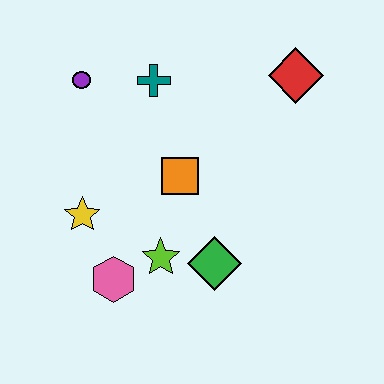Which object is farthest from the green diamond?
The purple circle is farthest from the green diamond.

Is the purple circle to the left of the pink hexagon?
Yes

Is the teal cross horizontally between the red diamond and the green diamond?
No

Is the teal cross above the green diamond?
Yes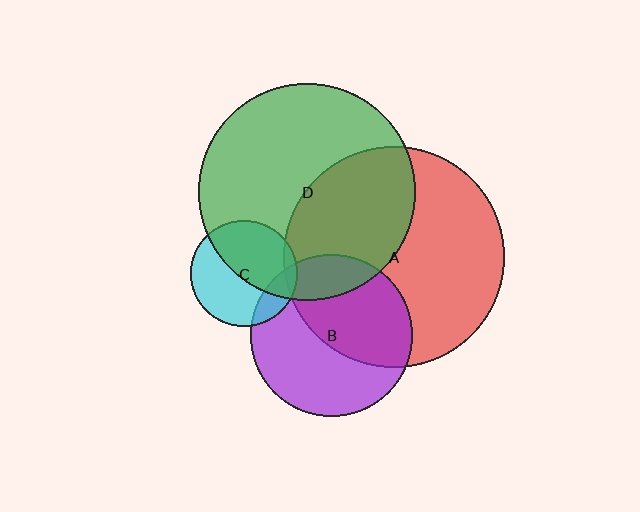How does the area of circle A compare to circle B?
Approximately 1.9 times.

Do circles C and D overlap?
Yes.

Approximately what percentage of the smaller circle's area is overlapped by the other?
Approximately 50%.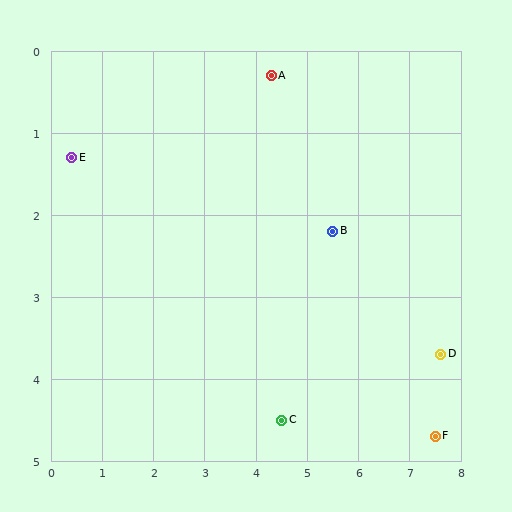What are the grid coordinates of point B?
Point B is at approximately (5.5, 2.2).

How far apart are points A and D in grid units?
Points A and D are about 4.7 grid units apart.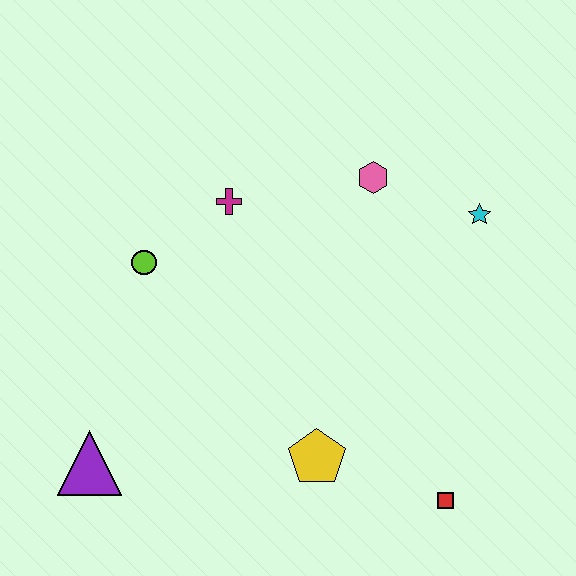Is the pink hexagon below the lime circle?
No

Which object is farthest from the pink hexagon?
The purple triangle is farthest from the pink hexagon.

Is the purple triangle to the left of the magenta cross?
Yes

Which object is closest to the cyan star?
The pink hexagon is closest to the cyan star.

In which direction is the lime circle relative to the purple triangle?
The lime circle is above the purple triangle.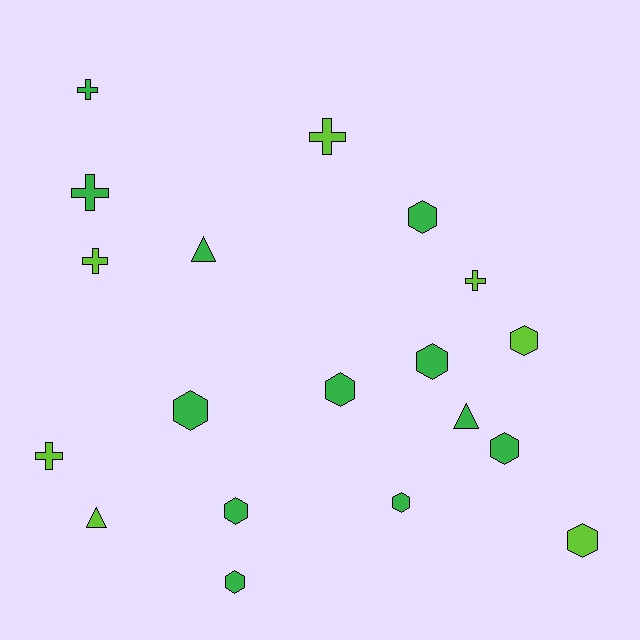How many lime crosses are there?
There are 4 lime crosses.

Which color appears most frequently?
Green, with 12 objects.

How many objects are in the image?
There are 19 objects.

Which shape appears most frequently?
Hexagon, with 10 objects.